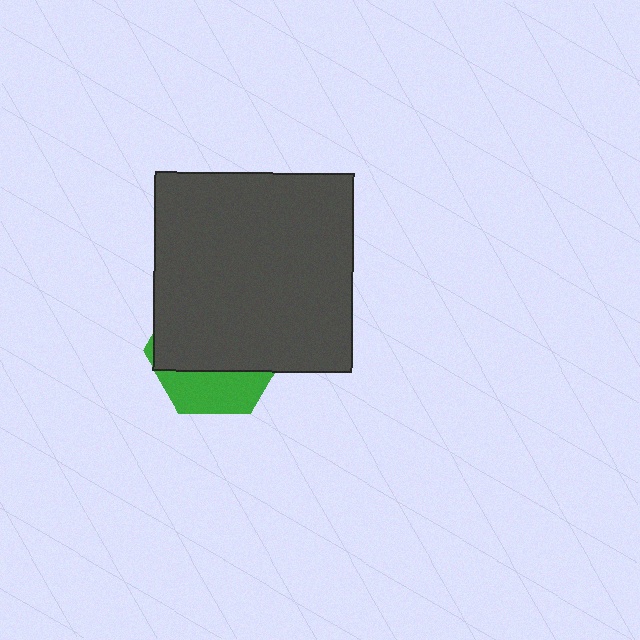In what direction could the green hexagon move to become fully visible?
The green hexagon could move down. That would shift it out from behind the dark gray square entirely.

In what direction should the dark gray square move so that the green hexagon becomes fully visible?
The dark gray square should move up. That is the shortest direction to clear the overlap and leave the green hexagon fully visible.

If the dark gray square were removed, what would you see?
You would see the complete green hexagon.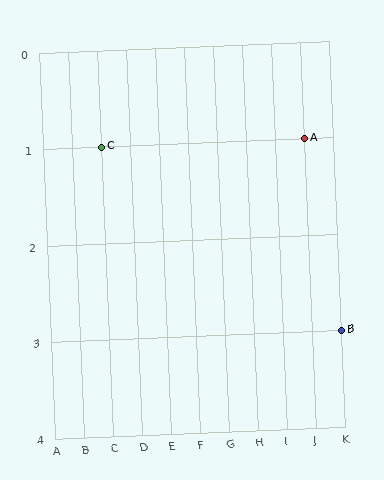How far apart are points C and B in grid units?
Points C and B are 8 columns and 2 rows apart (about 8.2 grid units diagonally).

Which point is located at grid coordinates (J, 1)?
Point A is at (J, 1).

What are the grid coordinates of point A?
Point A is at grid coordinates (J, 1).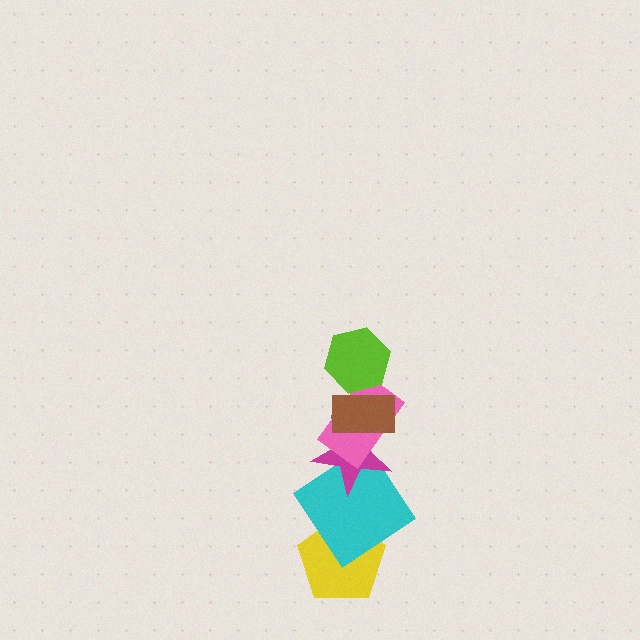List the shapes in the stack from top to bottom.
From top to bottom: the lime hexagon, the brown rectangle, the pink rectangle, the magenta star, the cyan diamond, the yellow pentagon.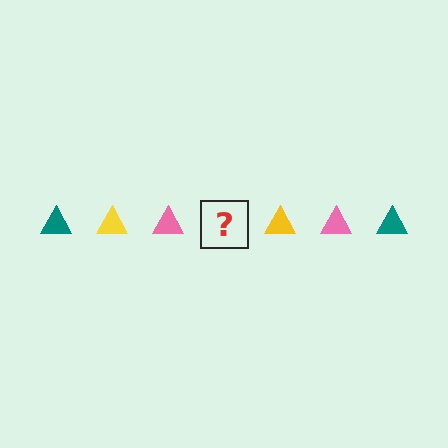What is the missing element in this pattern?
The missing element is a teal triangle.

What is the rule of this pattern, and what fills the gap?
The rule is that the pattern cycles through teal, yellow, pink triangles. The gap should be filled with a teal triangle.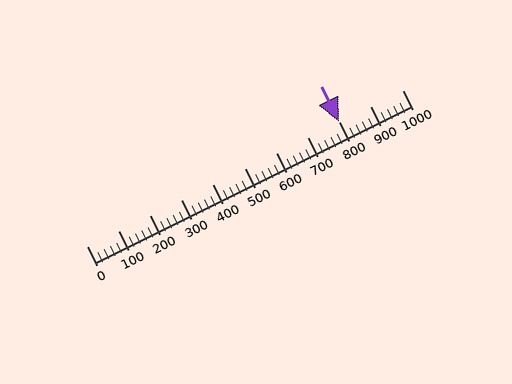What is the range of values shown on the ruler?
The ruler shows values from 0 to 1000.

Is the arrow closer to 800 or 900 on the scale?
The arrow is closer to 800.